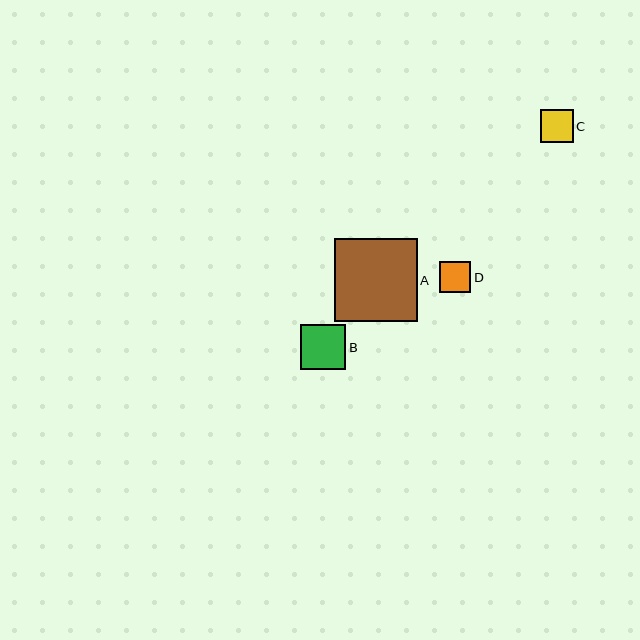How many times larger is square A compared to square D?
Square A is approximately 2.7 times the size of square D.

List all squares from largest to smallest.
From largest to smallest: A, B, C, D.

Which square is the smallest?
Square D is the smallest with a size of approximately 31 pixels.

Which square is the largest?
Square A is the largest with a size of approximately 83 pixels.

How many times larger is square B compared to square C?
Square B is approximately 1.4 times the size of square C.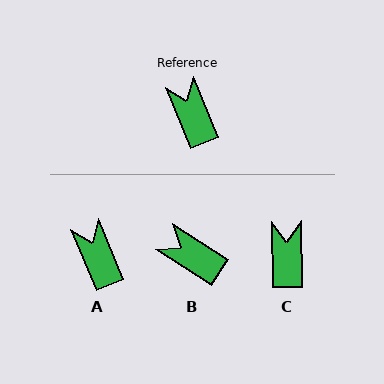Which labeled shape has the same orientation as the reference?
A.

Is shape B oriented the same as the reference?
No, it is off by about 35 degrees.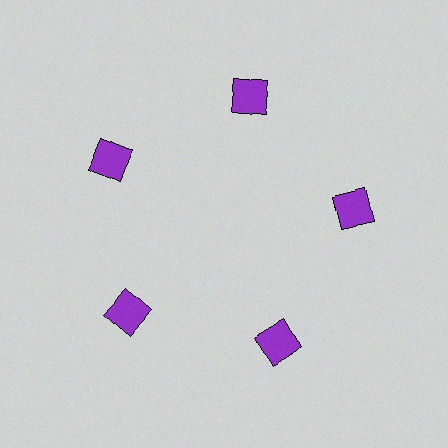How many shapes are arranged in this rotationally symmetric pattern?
There are 5 shapes, arranged in 5 groups of 1.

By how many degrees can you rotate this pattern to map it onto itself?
The pattern maps onto itself every 72 degrees of rotation.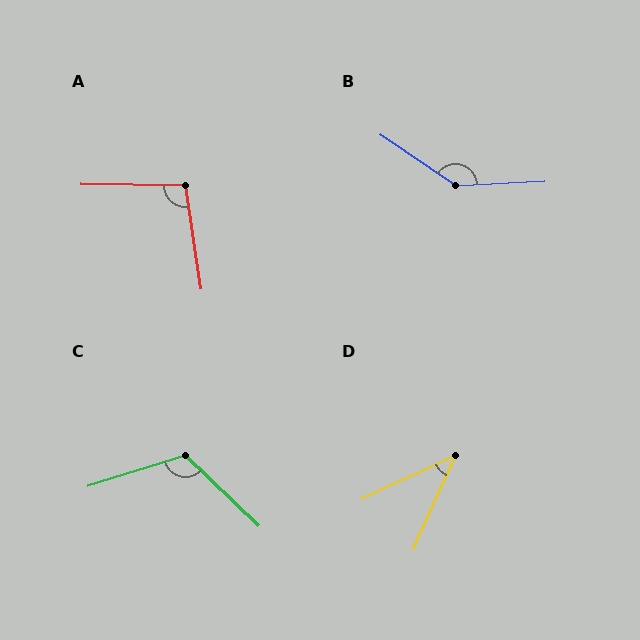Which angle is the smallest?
D, at approximately 41 degrees.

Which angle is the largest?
B, at approximately 144 degrees.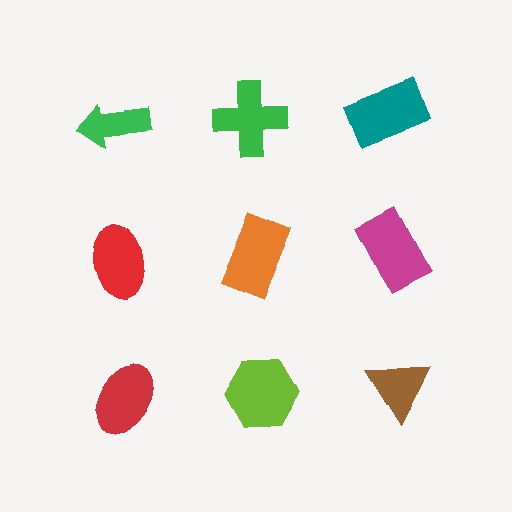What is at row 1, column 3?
A teal rectangle.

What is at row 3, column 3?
A brown triangle.